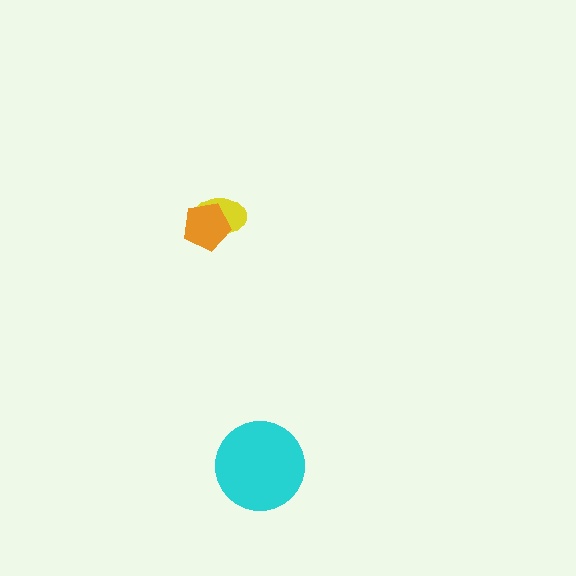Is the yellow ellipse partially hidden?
Yes, it is partially covered by another shape.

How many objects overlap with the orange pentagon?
1 object overlaps with the orange pentagon.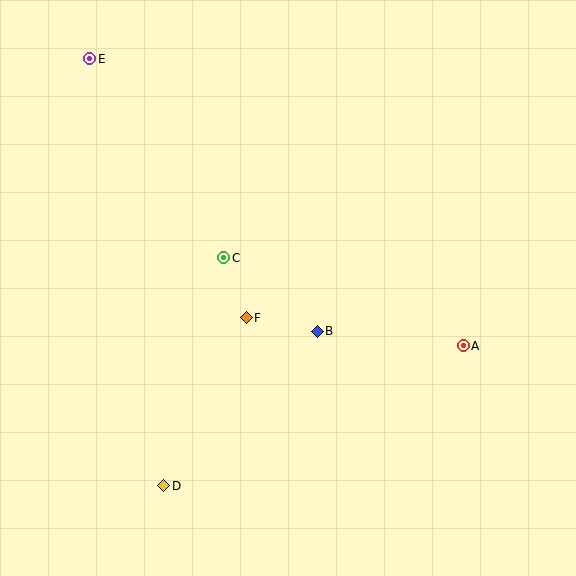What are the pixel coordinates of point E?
Point E is at (90, 59).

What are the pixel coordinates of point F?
Point F is at (246, 318).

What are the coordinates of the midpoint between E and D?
The midpoint between E and D is at (127, 272).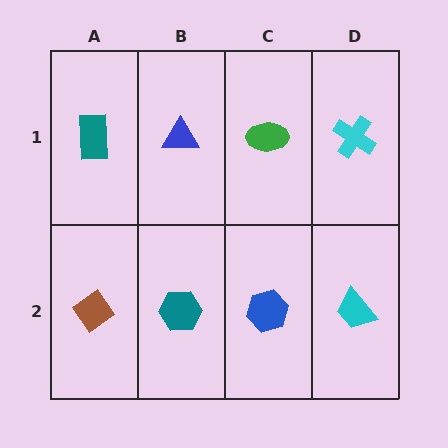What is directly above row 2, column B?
A blue triangle.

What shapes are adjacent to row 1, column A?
A brown diamond (row 2, column A), a blue triangle (row 1, column B).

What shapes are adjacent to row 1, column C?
A blue hexagon (row 2, column C), a blue triangle (row 1, column B), a cyan cross (row 1, column D).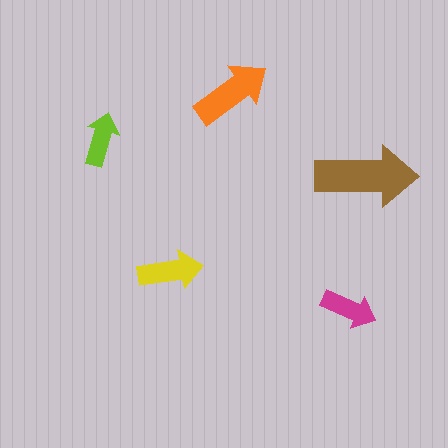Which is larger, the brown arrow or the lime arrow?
The brown one.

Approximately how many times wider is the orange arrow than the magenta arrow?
About 1.5 times wider.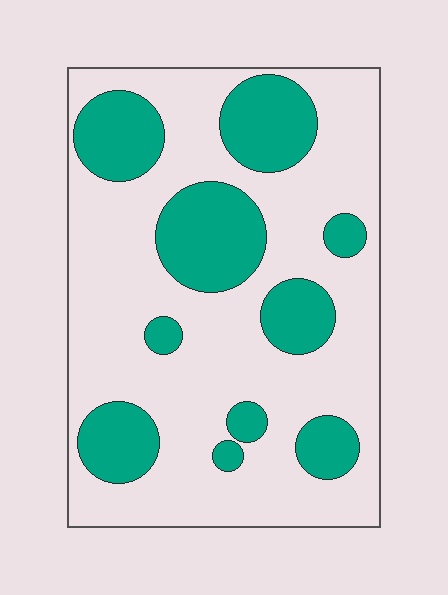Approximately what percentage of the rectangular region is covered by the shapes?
Approximately 30%.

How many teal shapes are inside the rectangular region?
10.